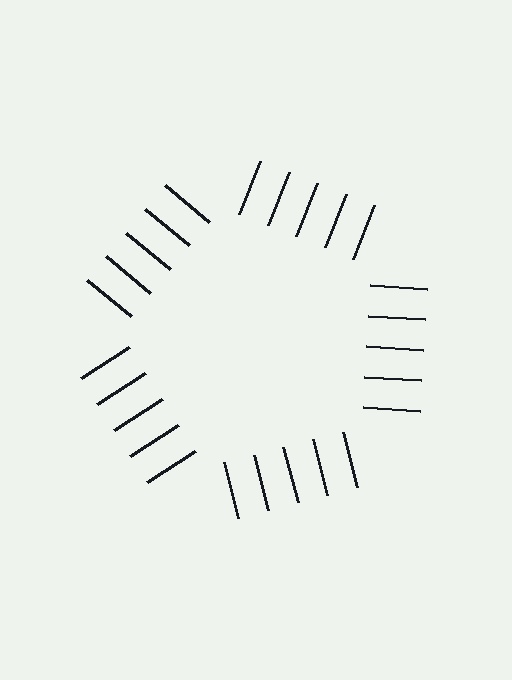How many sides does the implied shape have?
5 sides — the line-ends trace a pentagon.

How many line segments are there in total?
25 — 5 along each of the 5 edges.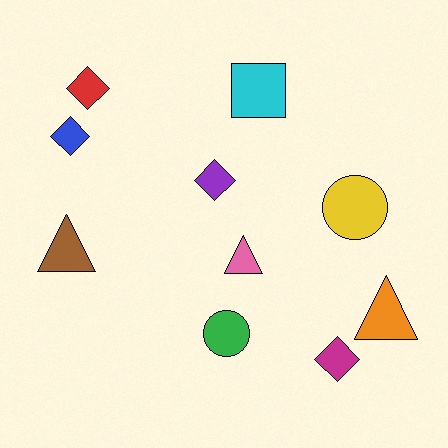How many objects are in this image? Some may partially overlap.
There are 10 objects.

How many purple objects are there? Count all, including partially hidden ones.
There is 1 purple object.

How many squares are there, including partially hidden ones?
There is 1 square.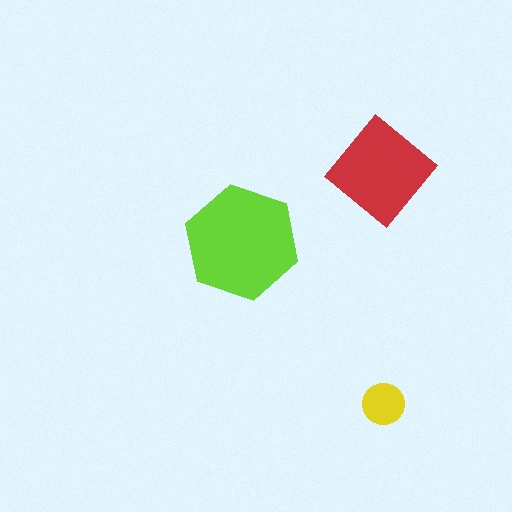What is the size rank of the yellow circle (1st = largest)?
3rd.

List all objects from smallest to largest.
The yellow circle, the red diamond, the lime hexagon.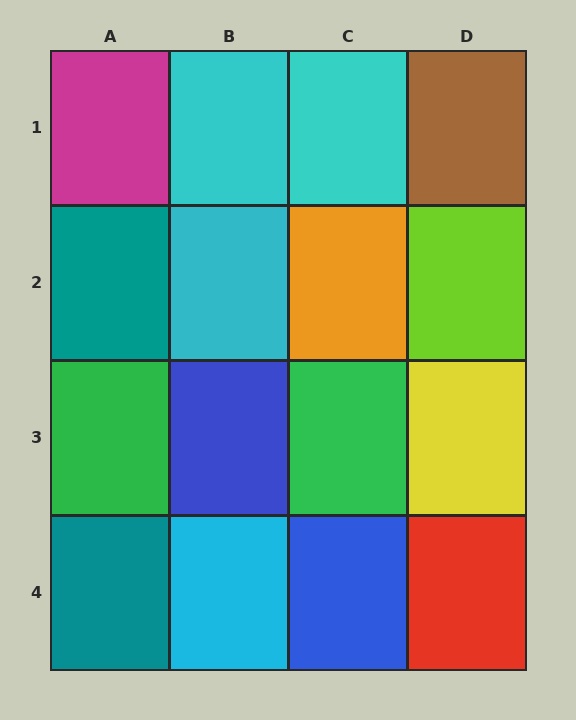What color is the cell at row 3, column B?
Blue.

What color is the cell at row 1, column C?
Cyan.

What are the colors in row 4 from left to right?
Teal, cyan, blue, red.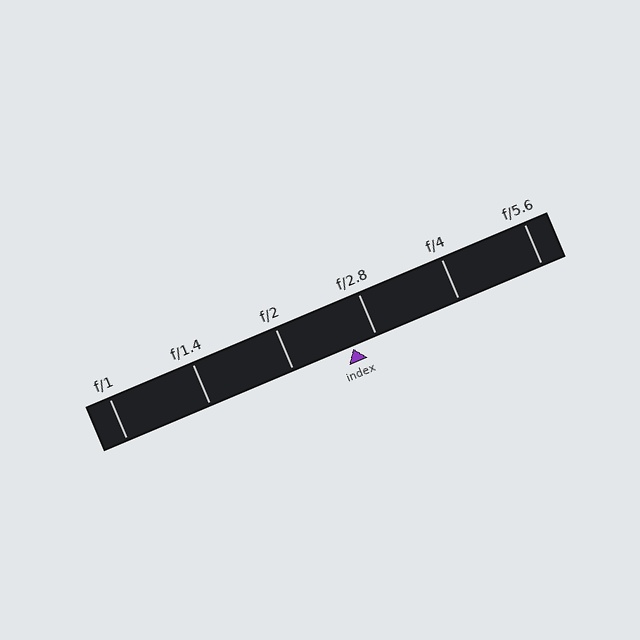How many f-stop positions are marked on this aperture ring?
There are 6 f-stop positions marked.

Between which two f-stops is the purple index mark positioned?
The index mark is between f/2 and f/2.8.